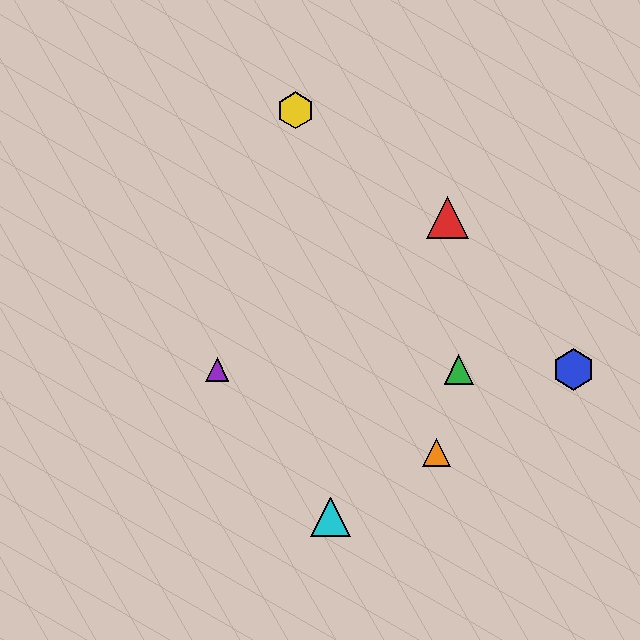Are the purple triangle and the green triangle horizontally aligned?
Yes, both are at y≈370.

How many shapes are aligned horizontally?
3 shapes (the blue hexagon, the green triangle, the purple triangle) are aligned horizontally.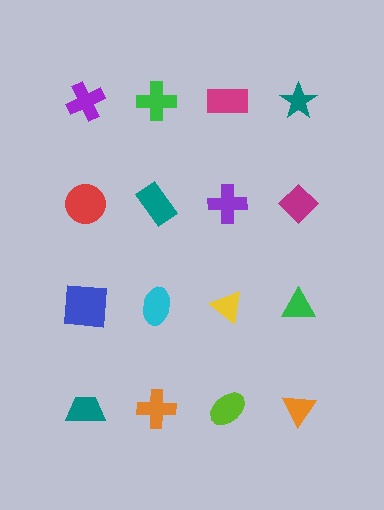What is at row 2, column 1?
A red circle.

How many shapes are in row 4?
4 shapes.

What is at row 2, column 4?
A magenta diamond.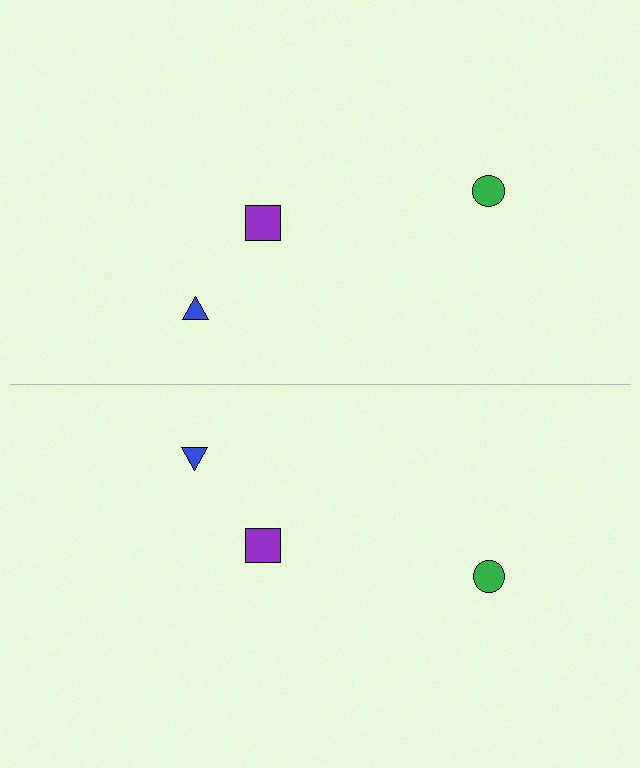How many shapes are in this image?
There are 6 shapes in this image.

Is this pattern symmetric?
Yes, this pattern has bilateral (reflection) symmetry.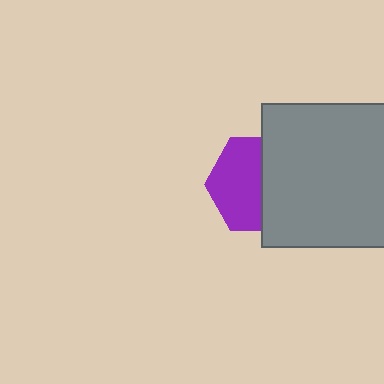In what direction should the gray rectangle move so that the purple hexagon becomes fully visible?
The gray rectangle should move right. That is the shortest direction to clear the overlap and leave the purple hexagon fully visible.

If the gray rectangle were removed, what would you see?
You would see the complete purple hexagon.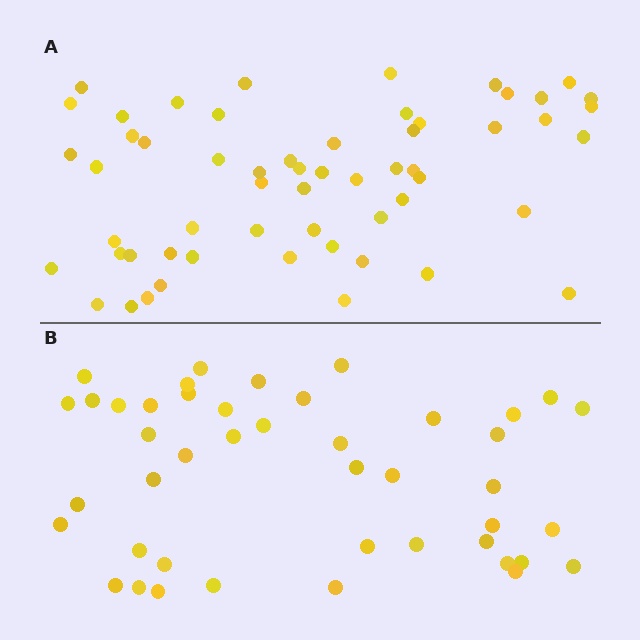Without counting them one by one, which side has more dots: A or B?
Region A (the top region) has more dots.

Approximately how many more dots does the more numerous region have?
Region A has approximately 15 more dots than region B.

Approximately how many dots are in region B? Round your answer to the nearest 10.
About 40 dots. (The exact count is 44, which rounds to 40.)